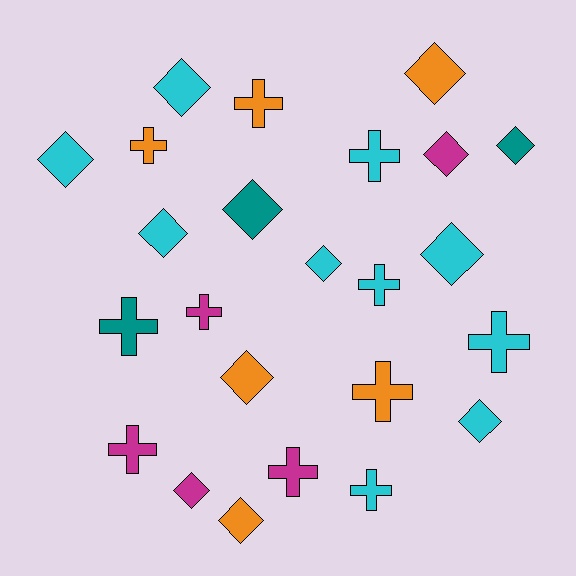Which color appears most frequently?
Cyan, with 10 objects.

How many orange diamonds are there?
There are 3 orange diamonds.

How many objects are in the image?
There are 24 objects.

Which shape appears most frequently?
Diamond, with 13 objects.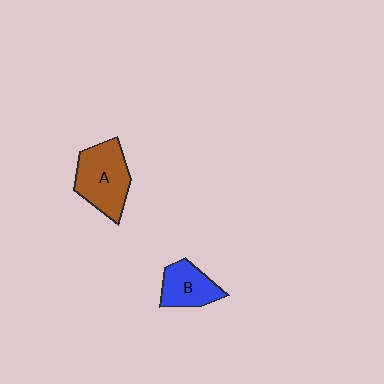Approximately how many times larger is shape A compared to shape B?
Approximately 1.5 times.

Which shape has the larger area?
Shape A (brown).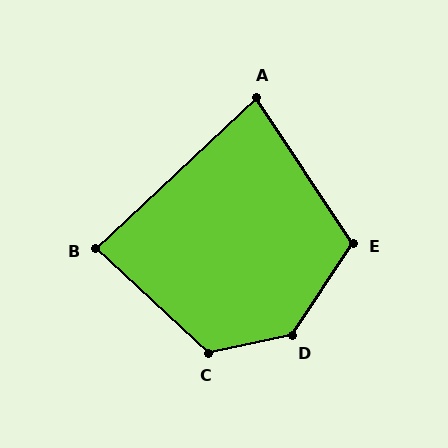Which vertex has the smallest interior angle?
A, at approximately 80 degrees.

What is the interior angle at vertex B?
Approximately 86 degrees (approximately right).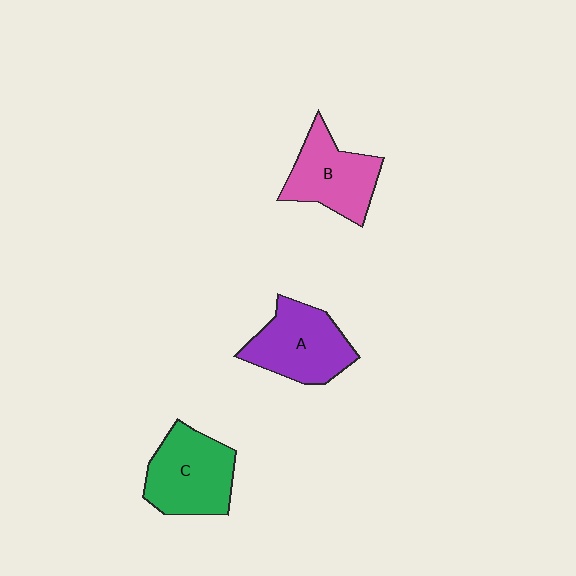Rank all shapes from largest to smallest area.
From largest to smallest: C (green), A (purple), B (pink).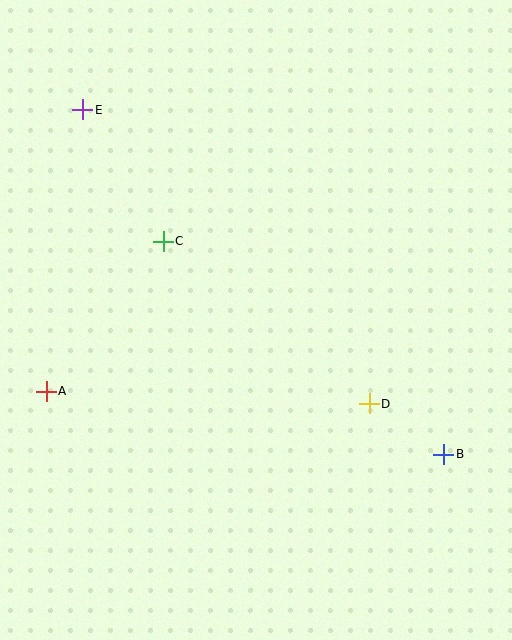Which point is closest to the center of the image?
Point C at (163, 241) is closest to the center.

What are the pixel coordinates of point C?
Point C is at (163, 241).